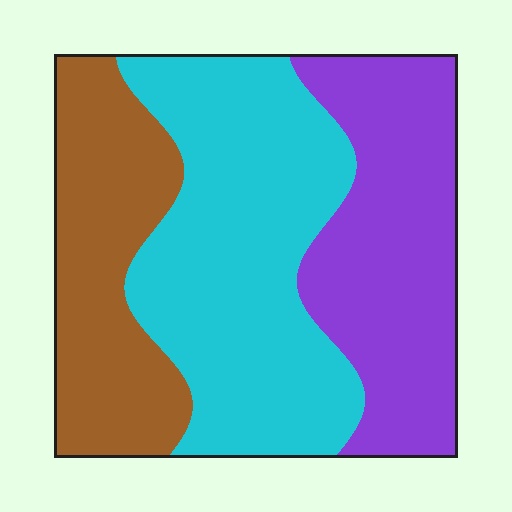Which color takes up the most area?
Cyan, at roughly 45%.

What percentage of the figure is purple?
Purple covers 31% of the figure.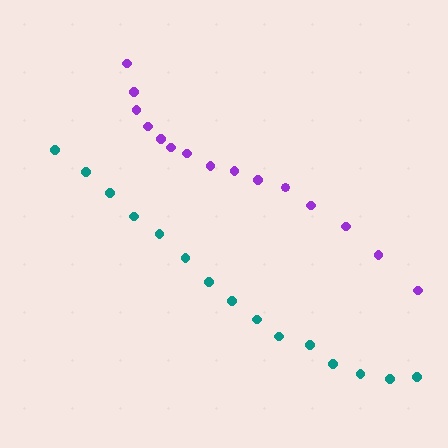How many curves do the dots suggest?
There are 2 distinct paths.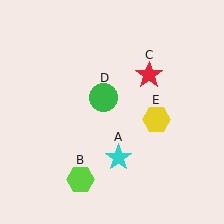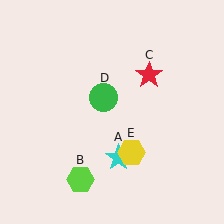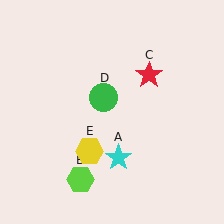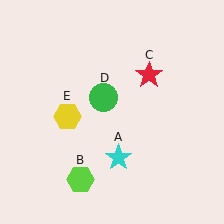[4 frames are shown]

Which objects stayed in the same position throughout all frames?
Cyan star (object A) and lime hexagon (object B) and red star (object C) and green circle (object D) remained stationary.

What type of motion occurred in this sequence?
The yellow hexagon (object E) rotated clockwise around the center of the scene.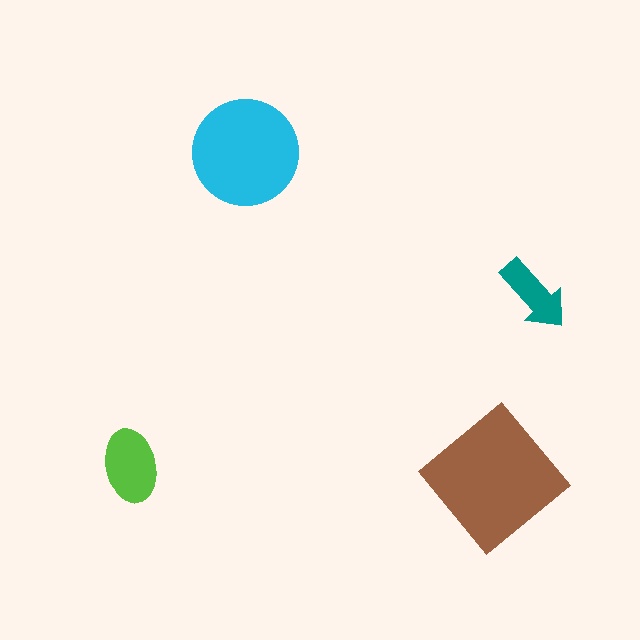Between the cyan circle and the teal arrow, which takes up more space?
The cyan circle.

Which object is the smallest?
The teal arrow.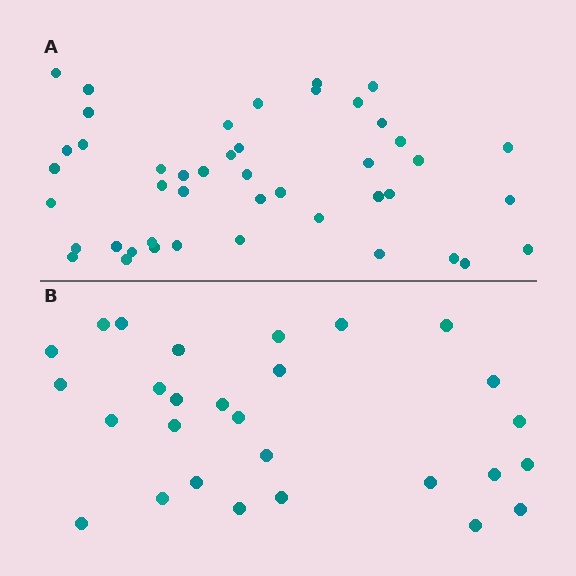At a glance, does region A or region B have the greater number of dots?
Region A (the top region) has more dots.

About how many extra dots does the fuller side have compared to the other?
Region A has approximately 15 more dots than region B.